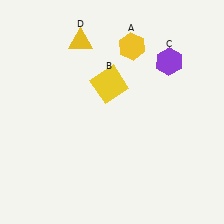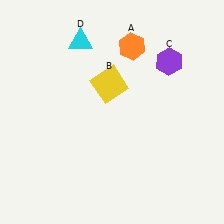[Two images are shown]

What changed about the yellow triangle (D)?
In Image 1, D is yellow. In Image 2, it changed to cyan.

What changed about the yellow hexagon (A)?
In Image 1, A is yellow. In Image 2, it changed to orange.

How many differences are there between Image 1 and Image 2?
There are 2 differences between the two images.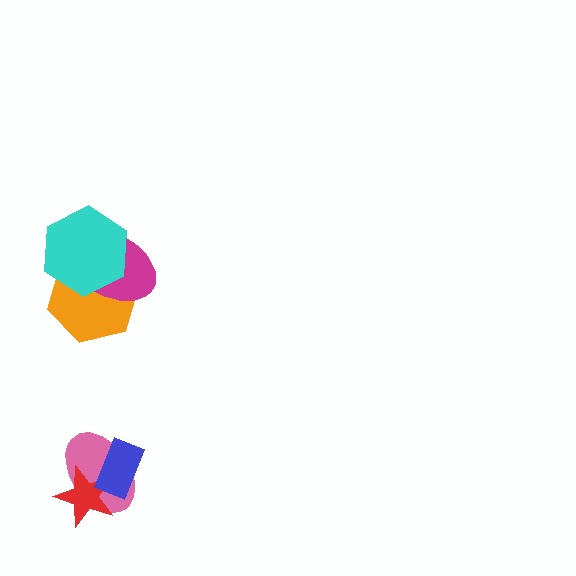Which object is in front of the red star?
The blue rectangle is in front of the red star.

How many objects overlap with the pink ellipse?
2 objects overlap with the pink ellipse.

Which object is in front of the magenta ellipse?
The cyan hexagon is in front of the magenta ellipse.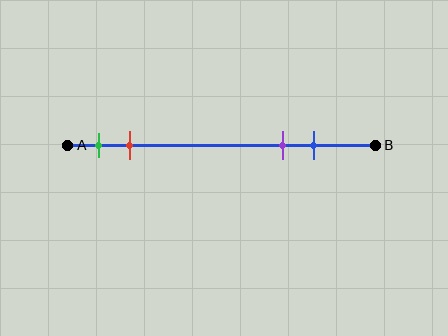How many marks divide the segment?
There are 4 marks dividing the segment.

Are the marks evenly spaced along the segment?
No, the marks are not evenly spaced.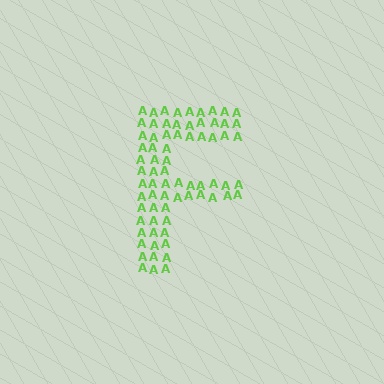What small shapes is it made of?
It is made of small letter A's.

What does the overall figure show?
The overall figure shows the letter F.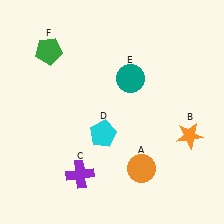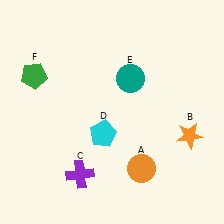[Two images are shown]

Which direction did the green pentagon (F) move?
The green pentagon (F) moved down.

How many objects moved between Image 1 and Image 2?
1 object moved between the two images.